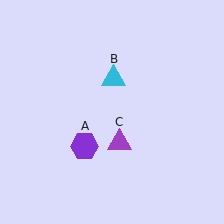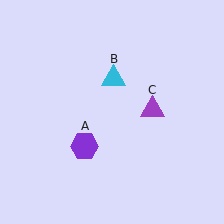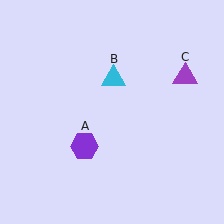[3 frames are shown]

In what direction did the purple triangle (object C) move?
The purple triangle (object C) moved up and to the right.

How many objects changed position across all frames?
1 object changed position: purple triangle (object C).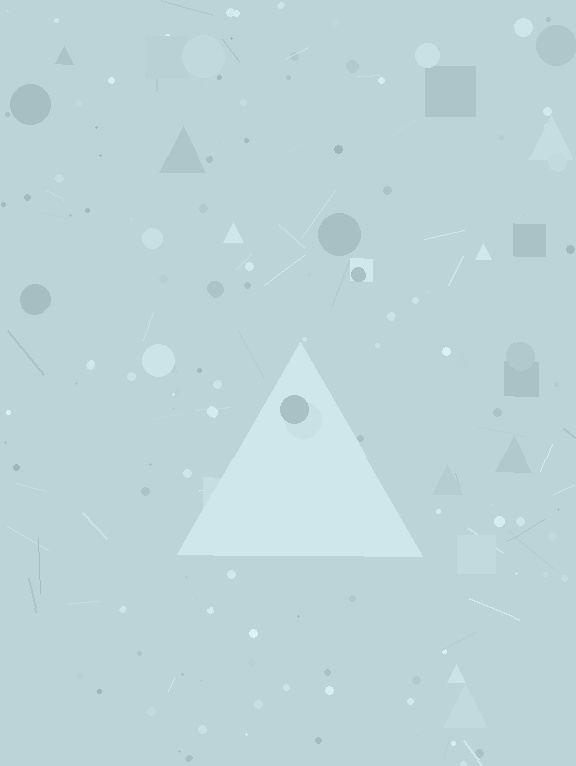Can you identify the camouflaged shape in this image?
The camouflaged shape is a triangle.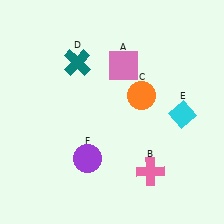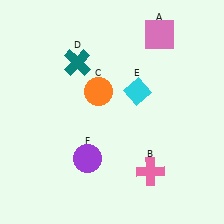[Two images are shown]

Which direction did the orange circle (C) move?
The orange circle (C) moved left.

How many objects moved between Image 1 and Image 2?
3 objects moved between the two images.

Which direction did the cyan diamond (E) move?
The cyan diamond (E) moved left.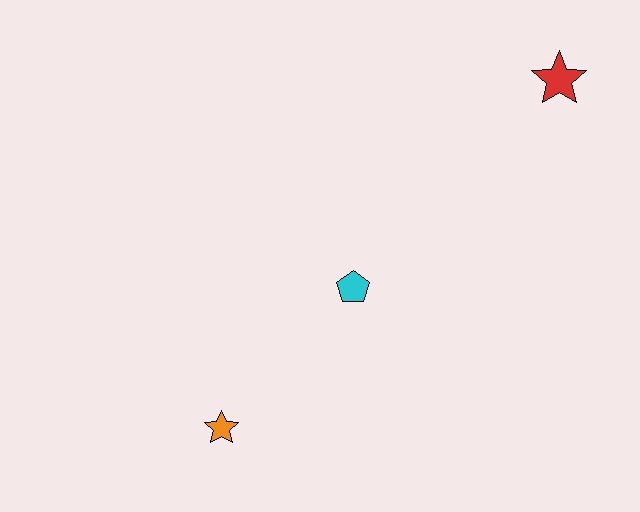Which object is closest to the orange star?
The cyan pentagon is closest to the orange star.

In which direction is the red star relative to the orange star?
The red star is above the orange star.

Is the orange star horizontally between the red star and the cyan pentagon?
No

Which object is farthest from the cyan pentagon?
The red star is farthest from the cyan pentagon.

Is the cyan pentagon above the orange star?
Yes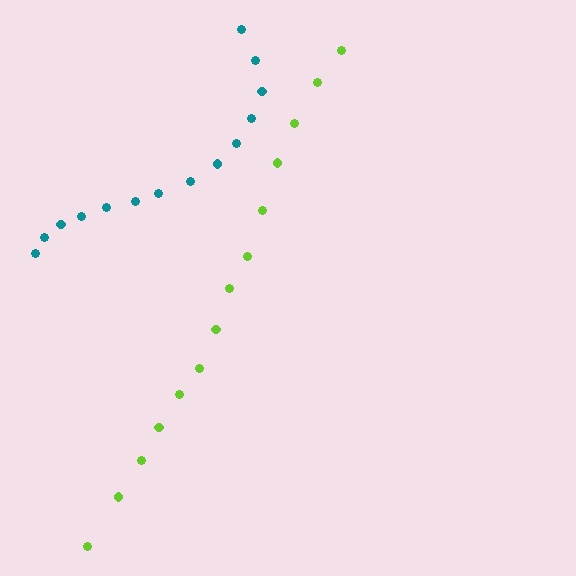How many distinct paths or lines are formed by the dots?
There are 2 distinct paths.